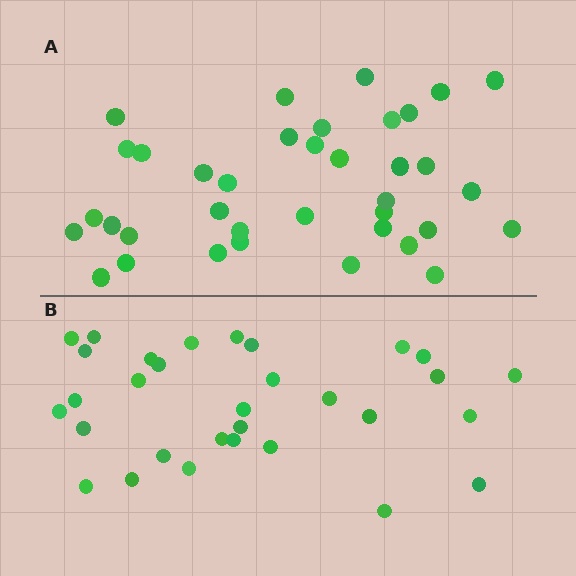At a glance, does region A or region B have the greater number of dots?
Region A (the top region) has more dots.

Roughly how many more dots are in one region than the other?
Region A has about 6 more dots than region B.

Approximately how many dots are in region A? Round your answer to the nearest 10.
About 40 dots. (The exact count is 37, which rounds to 40.)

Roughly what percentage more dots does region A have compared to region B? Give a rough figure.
About 20% more.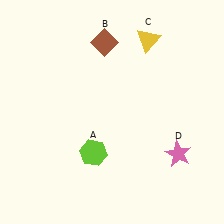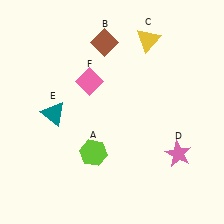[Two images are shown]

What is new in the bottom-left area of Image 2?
A teal triangle (E) was added in the bottom-left area of Image 2.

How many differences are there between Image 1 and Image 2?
There are 2 differences between the two images.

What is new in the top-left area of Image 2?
A pink diamond (F) was added in the top-left area of Image 2.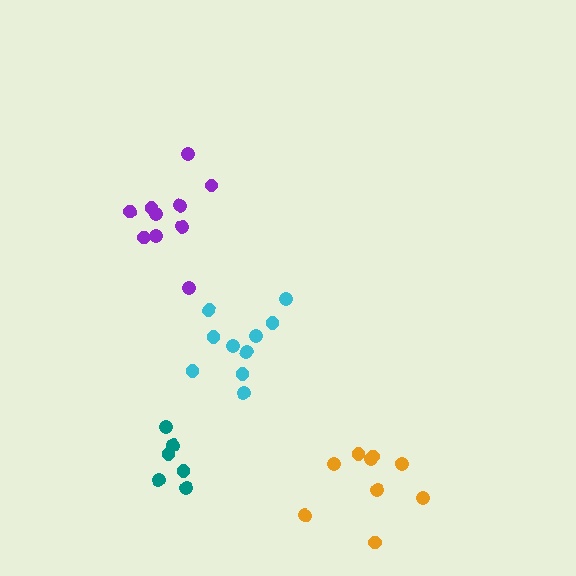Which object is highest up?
The purple cluster is topmost.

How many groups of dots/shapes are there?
There are 4 groups.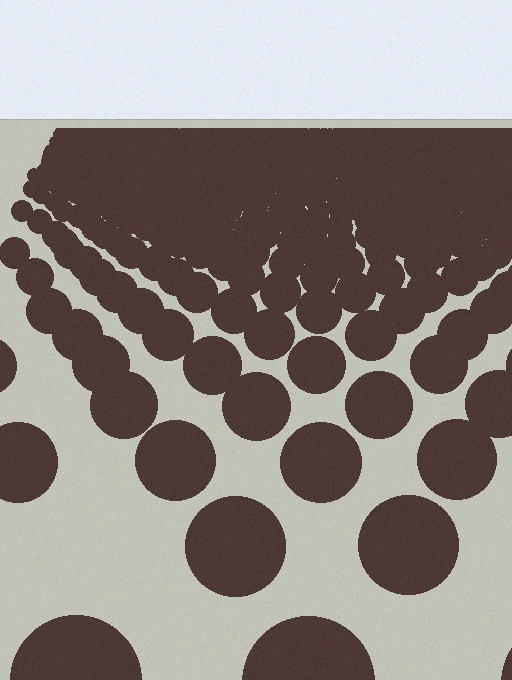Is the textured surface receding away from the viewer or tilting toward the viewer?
The surface is receding away from the viewer. Texture elements get smaller and denser toward the top.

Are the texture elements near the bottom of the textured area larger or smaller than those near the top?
Larger. Near the bottom, elements are closer to the viewer and appear at a bigger on-screen size.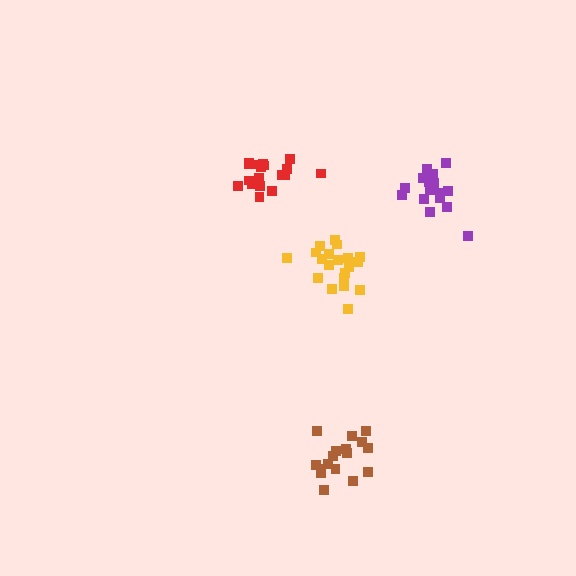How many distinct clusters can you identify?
There are 4 distinct clusters.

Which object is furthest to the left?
The red cluster is leftmost.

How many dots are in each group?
Group 1: 17 dots, Group 2: 18 dots, Group 3: 18 dots, Group 4: 20 dots (73 total).